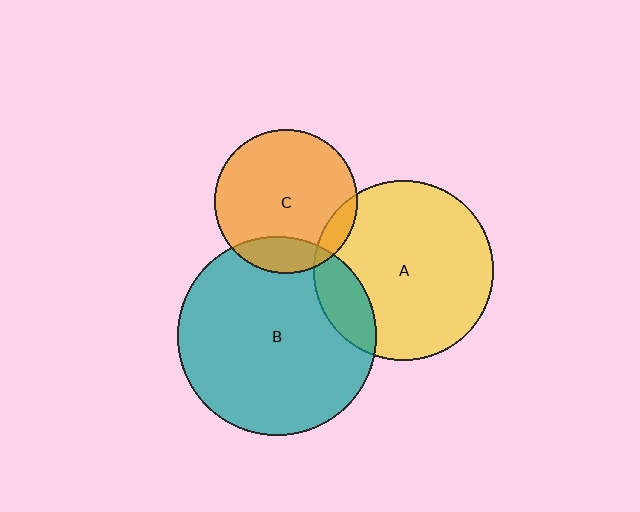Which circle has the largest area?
Circle B (teal).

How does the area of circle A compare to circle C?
Approximately 1.6 times.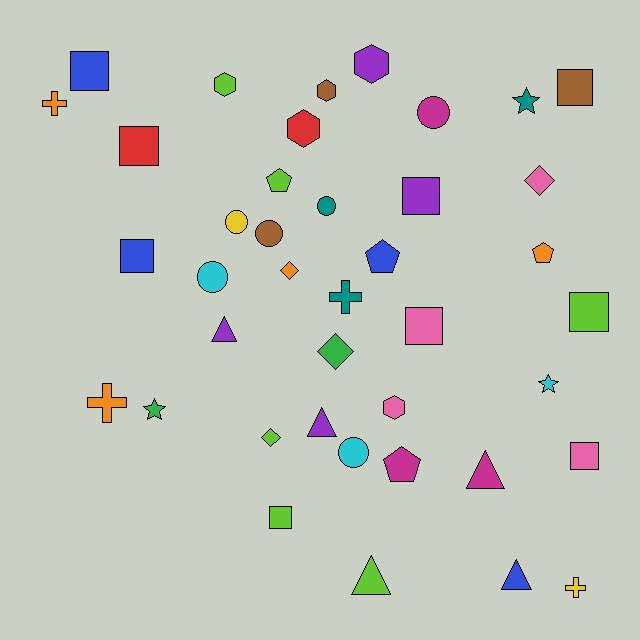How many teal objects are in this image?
There are 3 teal objects.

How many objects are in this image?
There are 40 objects.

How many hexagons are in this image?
There are 5 hexagons.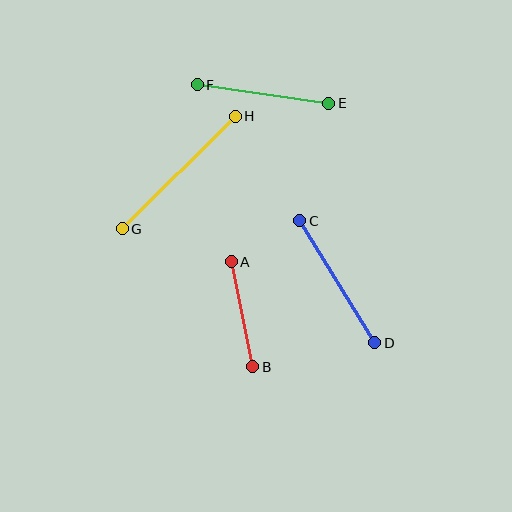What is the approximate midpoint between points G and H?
The midpoint is at approximately (179, 172) pixels.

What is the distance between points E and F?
The distance is approximately 133 pixels.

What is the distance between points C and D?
The distance is approximately 143 pixels.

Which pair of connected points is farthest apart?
Points G and H are farthest apart.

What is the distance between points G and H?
The distance is approximately 159 pixels.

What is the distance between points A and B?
The distance is approximately 107 pixels.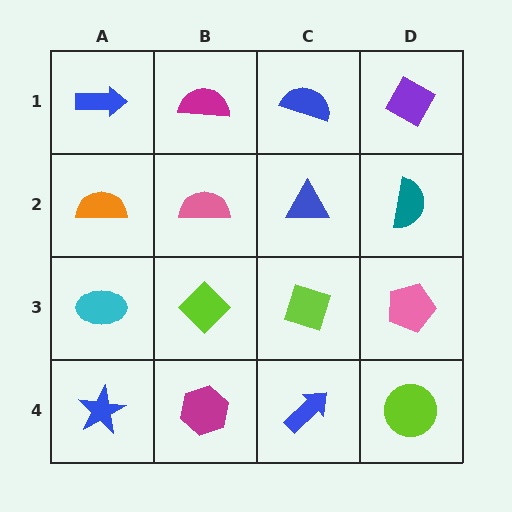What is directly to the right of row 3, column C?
A pink pentagon.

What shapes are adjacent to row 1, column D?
A teal semicircle (row 2, column D), a blue semicircle (row 1, column C).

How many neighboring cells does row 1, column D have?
2.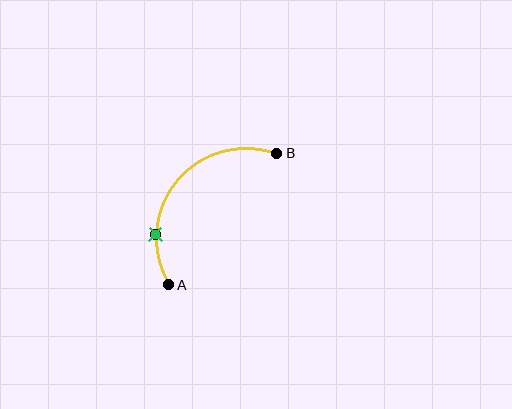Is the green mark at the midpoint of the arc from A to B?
No. The green mark lies on the arc but is closer to endpoint A. The arc midpoint would be at the point on the curve equidistant along the arc from both A and B.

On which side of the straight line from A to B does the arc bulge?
The arc bulges above and to the left of the straight line connecting A and B.